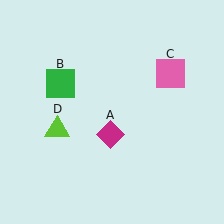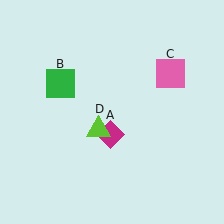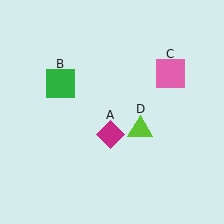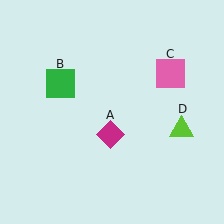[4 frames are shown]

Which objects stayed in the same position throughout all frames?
Magenta diamond (object A) and green square (object B) and pink square (object C) remained stationary.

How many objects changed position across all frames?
1 object changed position: lime triangle (object D).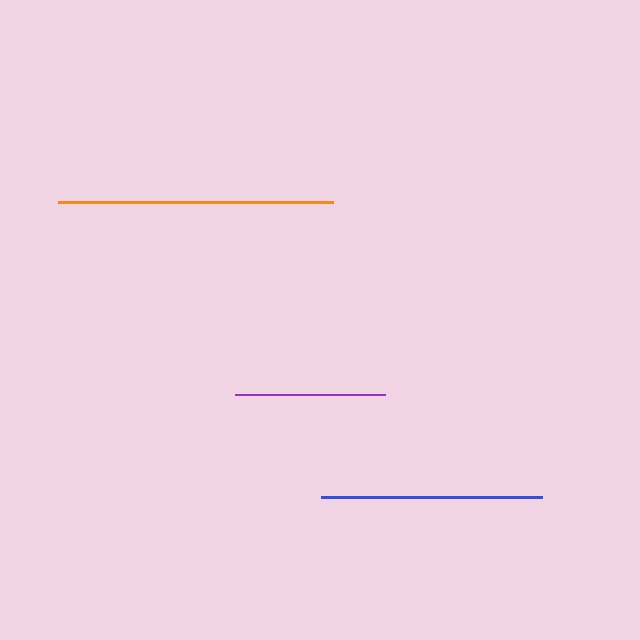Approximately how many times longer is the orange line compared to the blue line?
The orange line is approximately 1.2 times the length of the blue line.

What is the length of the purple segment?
The purple segment is approximately 150 pixels long.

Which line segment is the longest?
The orange line is the longest at approximately 276 pixels.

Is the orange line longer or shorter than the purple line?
The orange line is longer than the purple line.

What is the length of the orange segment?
The orange segment is approximately 276 pixels long.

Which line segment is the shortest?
The purple line is the shortest at approximately 150 pixels.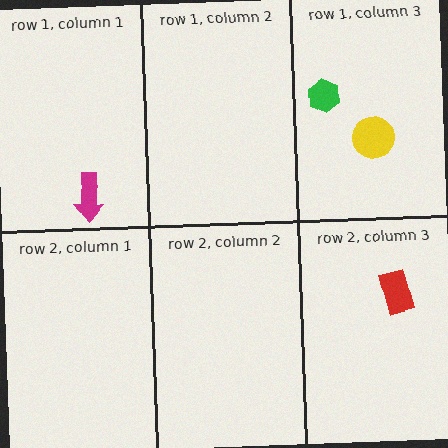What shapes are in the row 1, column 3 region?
The green hexagon, the yellow circle.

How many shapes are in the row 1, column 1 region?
1.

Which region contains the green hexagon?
The row 1, column 3 region.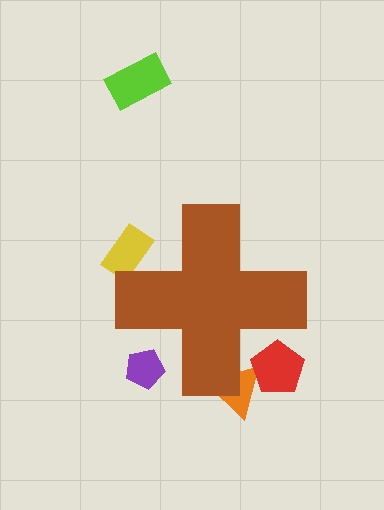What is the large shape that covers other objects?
A brown cross.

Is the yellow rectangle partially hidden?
Yes, the yellow rectangle is partially hidden behind the brown cross.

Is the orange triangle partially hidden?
Yes, the orange triangle is partially hidden behind the brown cross.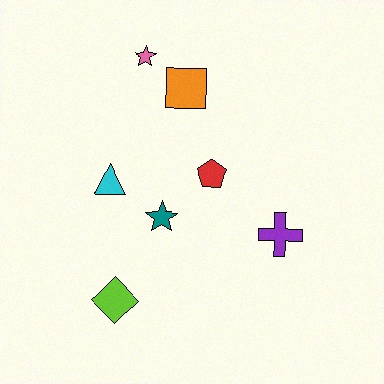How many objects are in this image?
There are 7 objects.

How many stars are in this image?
There are 2 stars.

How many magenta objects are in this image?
There are no magenta objects.